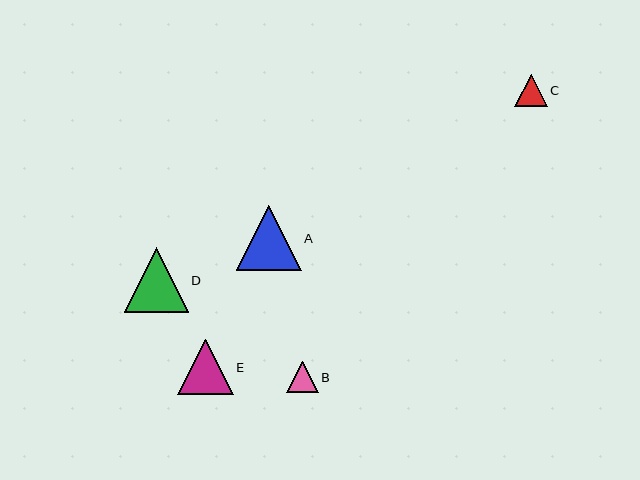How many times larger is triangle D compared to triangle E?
Triangle D is approximately 1.2 times the size of triangle E.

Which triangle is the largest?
Triangle A is the largest with a size of approximately 64 pixels.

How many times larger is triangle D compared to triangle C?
Triangle D is approximately 2.0 times the size of triangle C.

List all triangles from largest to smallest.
From largest to smallest: A, D, E, C, B.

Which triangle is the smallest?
Triangle B is the smallest with a size of approximately 31 pixels.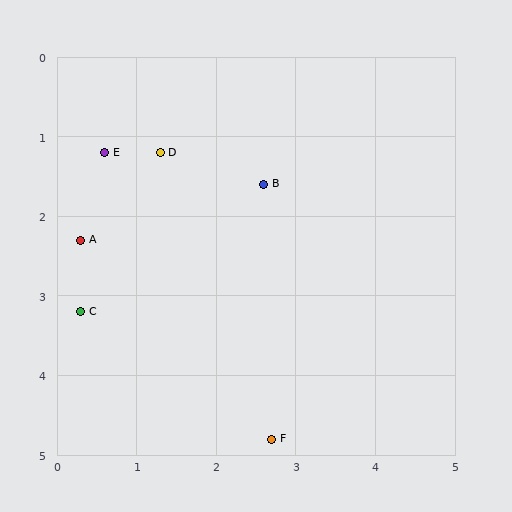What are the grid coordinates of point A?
Point A is at approximately (0.3, 2.3).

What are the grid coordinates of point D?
Point D is at approximately (1.3, 1.2).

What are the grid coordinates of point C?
Point C is at approximately (0.3, 3.2).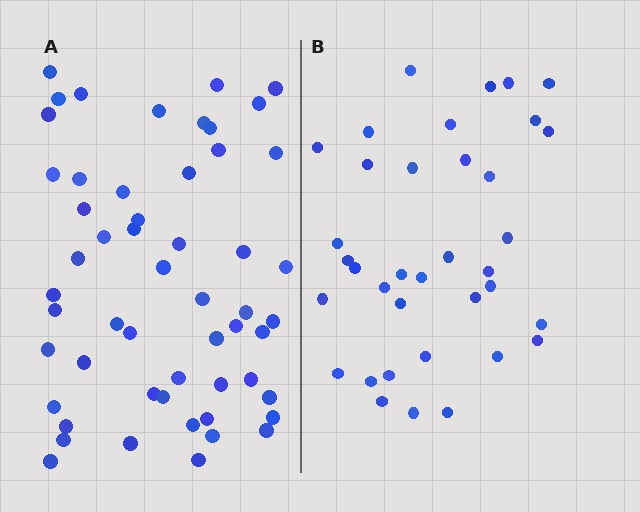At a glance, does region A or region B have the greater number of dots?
Region A (the left region) has more dots.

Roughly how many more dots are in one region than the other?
Region A has approximately 20 more dots than region B.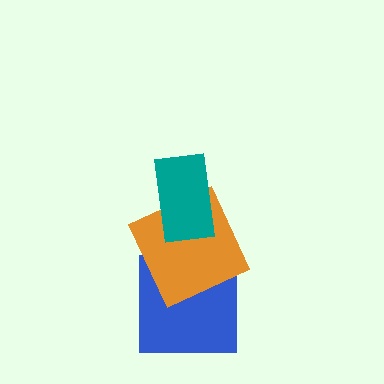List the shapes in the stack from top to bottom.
From top to bottom: the teal rectangle, the orange square, the blue square.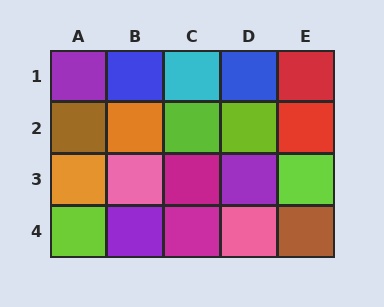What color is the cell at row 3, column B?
Pink.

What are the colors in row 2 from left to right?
Brown, orange, lime, lime, red.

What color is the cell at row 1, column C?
Cyan.